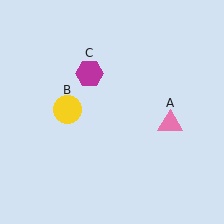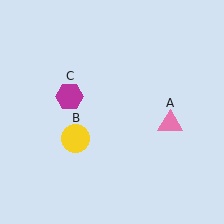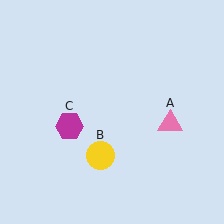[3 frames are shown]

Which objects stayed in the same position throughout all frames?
Pink triangle (object A) remained stationary.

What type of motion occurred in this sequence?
The yellow circle (object B), magenta hexagon (object C) rotated counterclockwise around the center of the scene.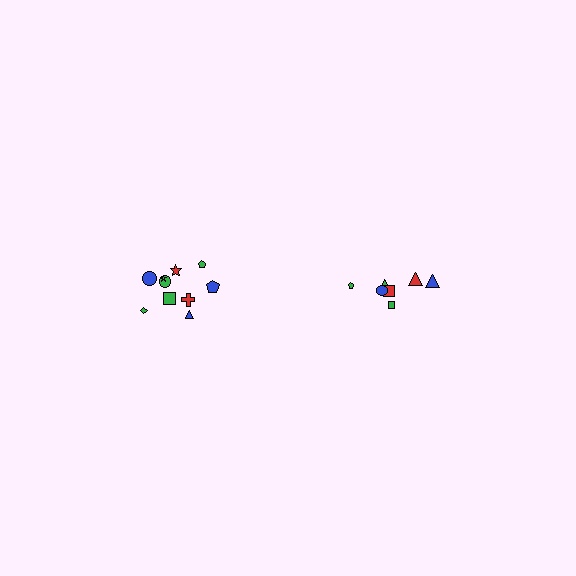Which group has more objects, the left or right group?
The left group.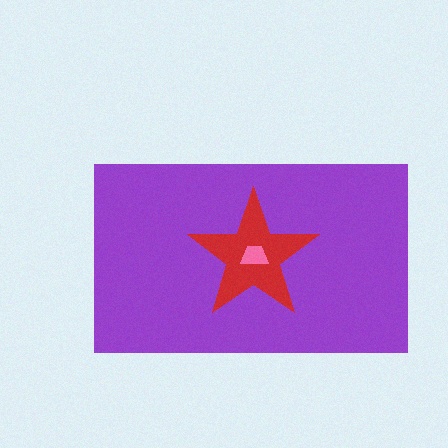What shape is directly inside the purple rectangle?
The red star.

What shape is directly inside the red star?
The pink trapezoid.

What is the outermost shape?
The purple rectangle.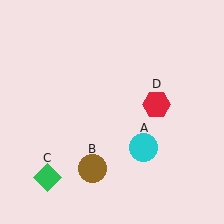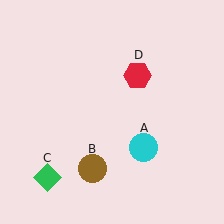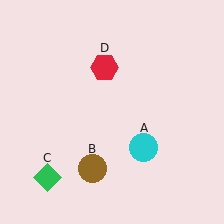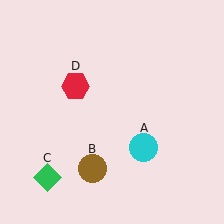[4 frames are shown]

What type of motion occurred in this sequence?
The red hexagon (object D) rotated counterclockwise around the center of the scene.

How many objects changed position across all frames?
1 object changed position: red hexagon (object D).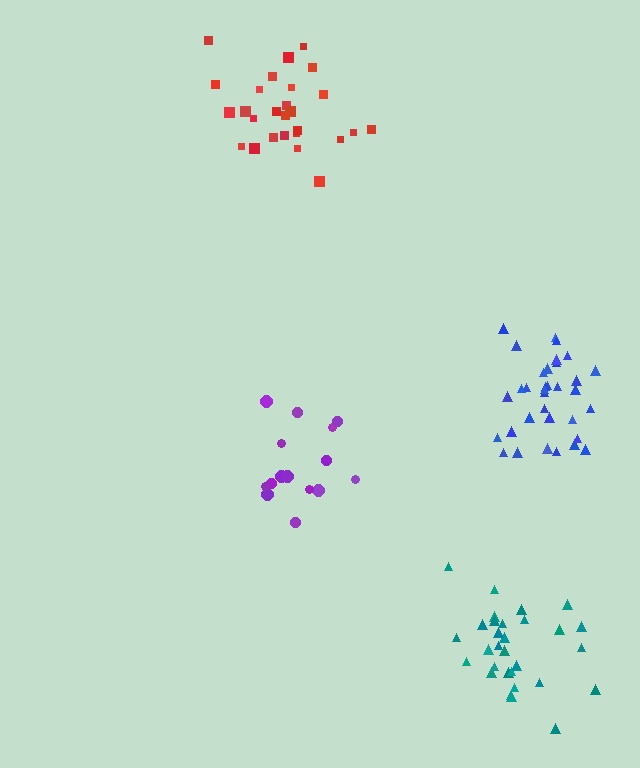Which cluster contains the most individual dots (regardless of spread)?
Blue (34).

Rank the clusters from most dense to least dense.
blue, teal, red, purple.